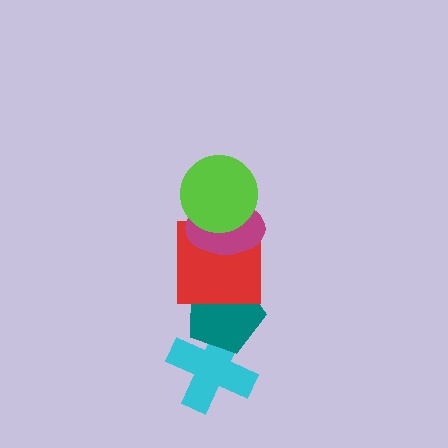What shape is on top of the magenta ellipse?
The lime circle is on top of the magenta ellipse.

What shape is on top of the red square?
The magenta ellipse is on top of the red square.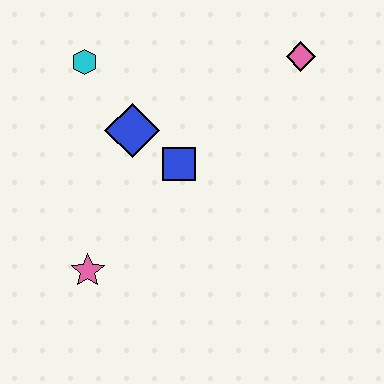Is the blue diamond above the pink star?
Yes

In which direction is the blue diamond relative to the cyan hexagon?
The blue diamond is below the cyan hexagon.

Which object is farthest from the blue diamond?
The pink diamond is farthest from the blue diamond.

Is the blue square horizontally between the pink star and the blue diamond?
No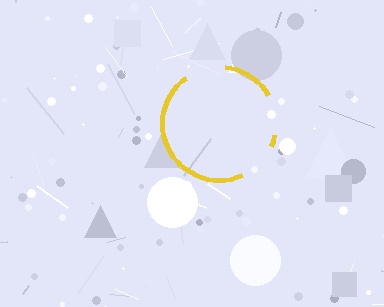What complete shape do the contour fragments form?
The contour fragments form a circle.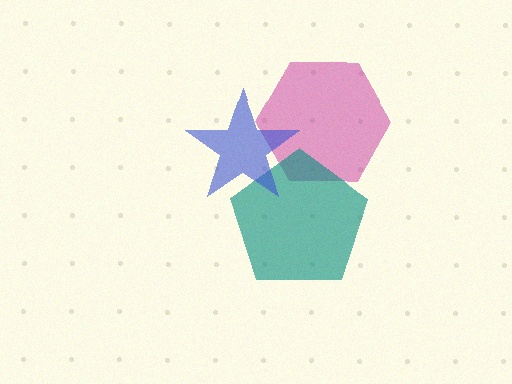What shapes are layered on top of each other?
The layered shapes are: a magenta hexagon, a teal pentagon, a blue star.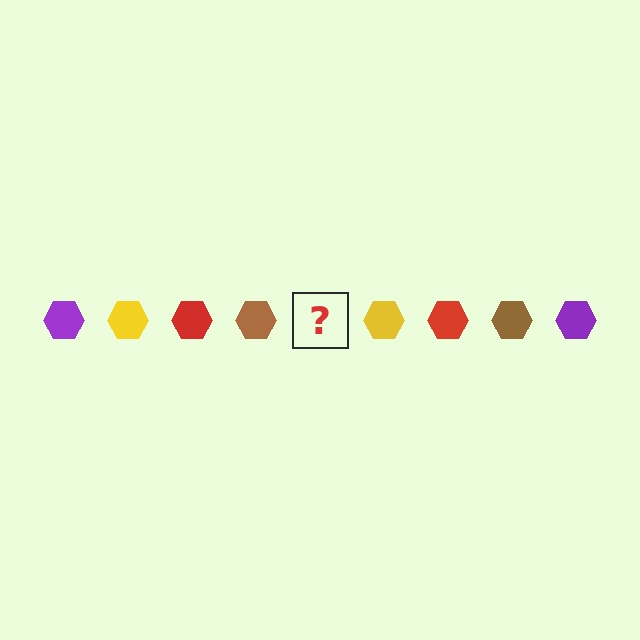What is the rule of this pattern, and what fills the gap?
The rule is that the pattern cycles through purple, yellow, red, brown hexagons. The gap should be filled with a purple hexagon.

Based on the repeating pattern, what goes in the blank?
The blank should be a purple hexagon.